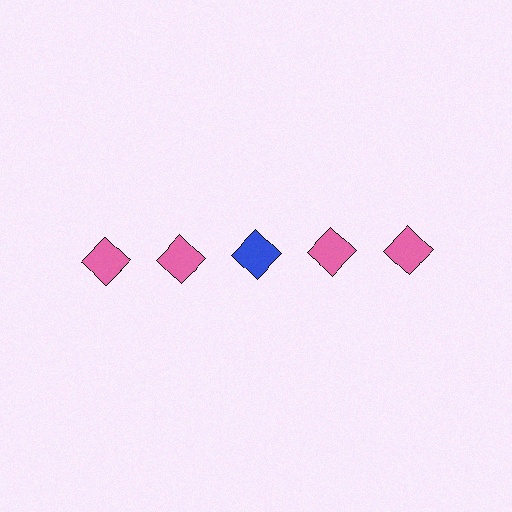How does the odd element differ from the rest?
It has a different color: blue instead of pink.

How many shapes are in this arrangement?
There are 5 shapes arranged in a grid pattern.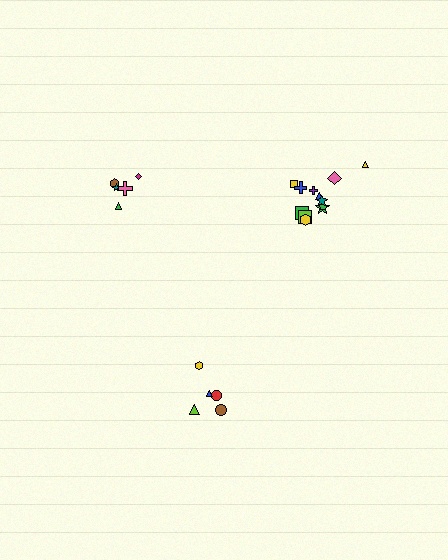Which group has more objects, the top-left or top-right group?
The top-right group.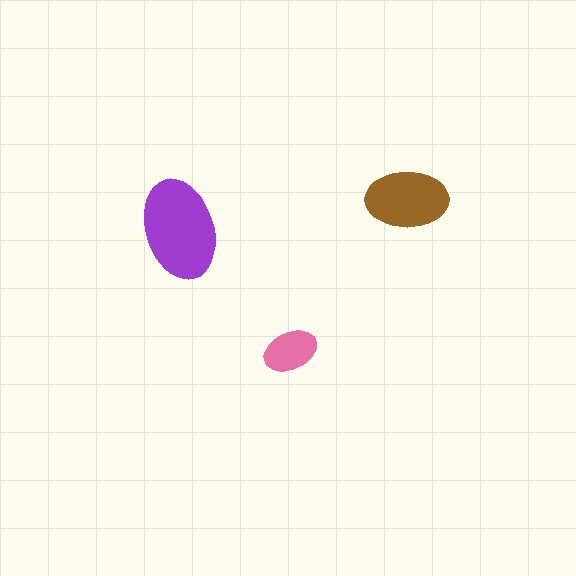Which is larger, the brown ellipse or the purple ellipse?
The purple one.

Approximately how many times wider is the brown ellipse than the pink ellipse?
About 1.5 times wider.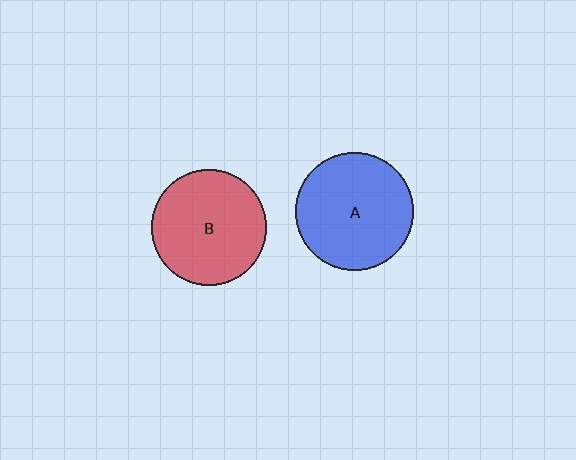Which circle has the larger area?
Circle A (blue).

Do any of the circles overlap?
No, none of the circles overlap.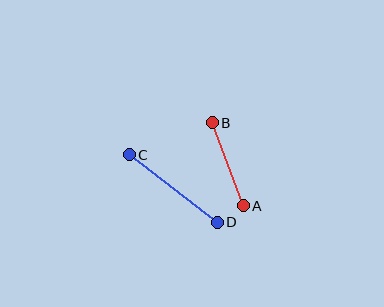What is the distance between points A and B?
The distance is approximately 89 pixels.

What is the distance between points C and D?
The distance is approximately 111 pixels.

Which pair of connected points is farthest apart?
Points C and D are farthest apart.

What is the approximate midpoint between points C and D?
The midpoint is at approximately (173, 188) pixels.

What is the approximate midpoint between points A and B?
The midpoint is at approximately (228, 164) pixels.